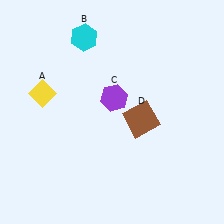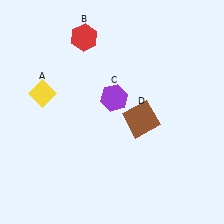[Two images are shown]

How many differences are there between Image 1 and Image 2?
There is 1 difference between the two images.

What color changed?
The hexagon (B) changed from cyan in Image 1 to red in Image 2.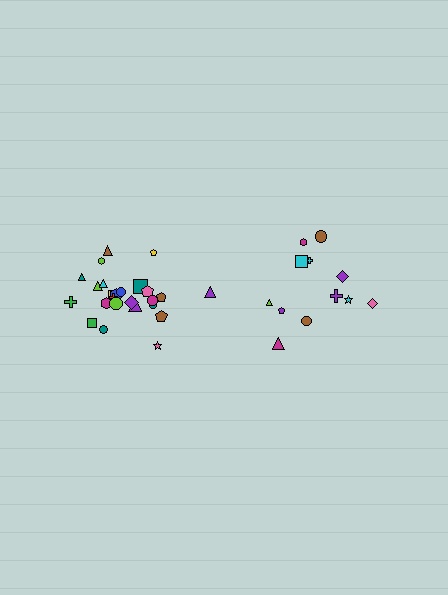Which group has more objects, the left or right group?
The left group.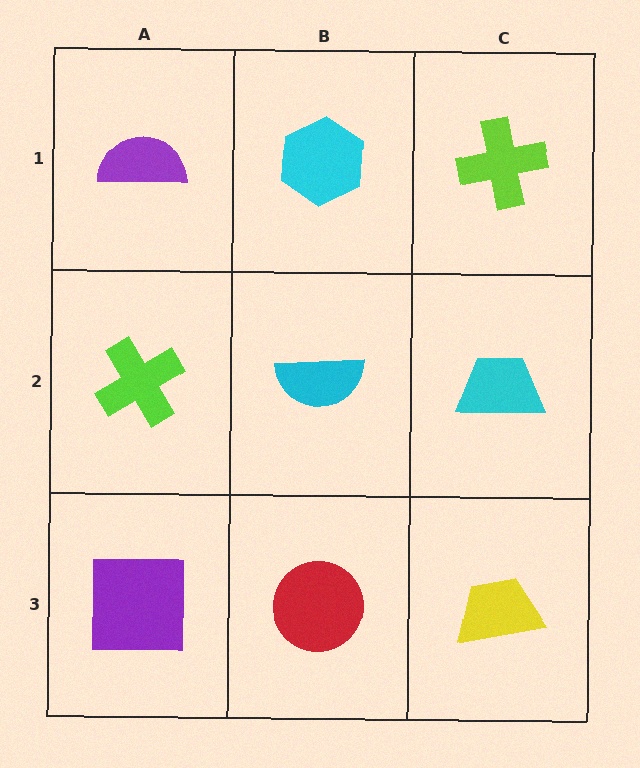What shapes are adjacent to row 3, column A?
A lime cross (row 2, column A), a red circle (row 3, column B).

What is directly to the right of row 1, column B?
A lime cross.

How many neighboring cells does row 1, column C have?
2.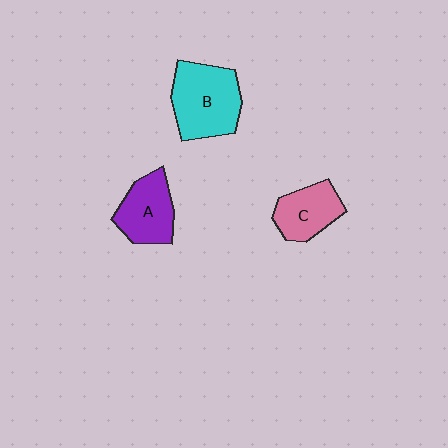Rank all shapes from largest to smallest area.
From largest to smallest: B (cyan), A (purple), C (pink).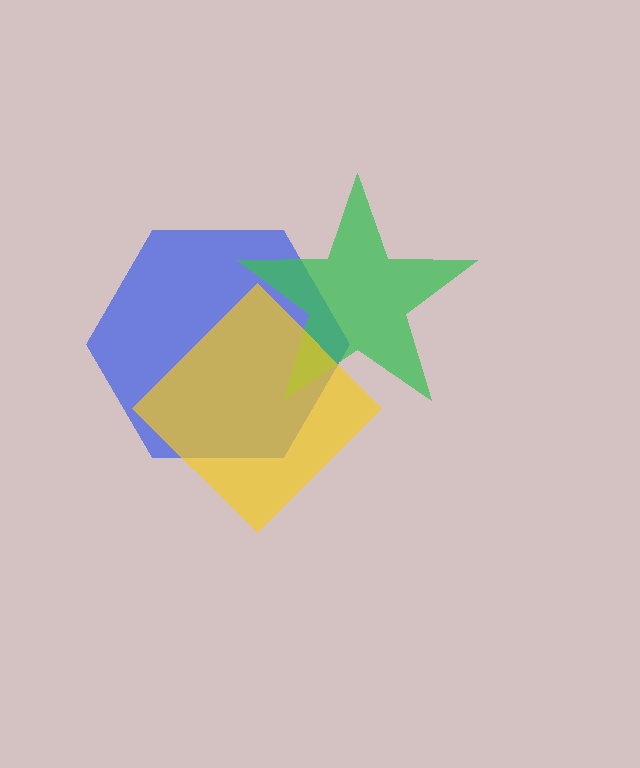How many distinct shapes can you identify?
There are 3 distinct shapes: a blue hexagon, a green star, a yellow diamond.